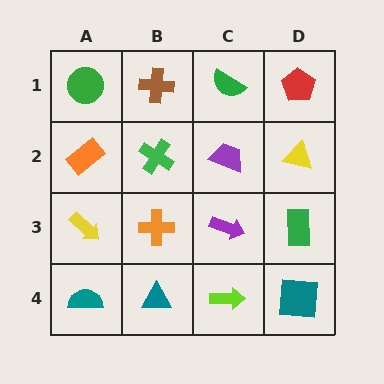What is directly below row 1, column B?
A green cross.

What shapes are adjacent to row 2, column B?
A brown cross (row 1, column B), an orange cross (row 3, column B), an orange rectangle (row 2, column A), a purple trapezoid (row 2, column C).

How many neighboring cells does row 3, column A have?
3.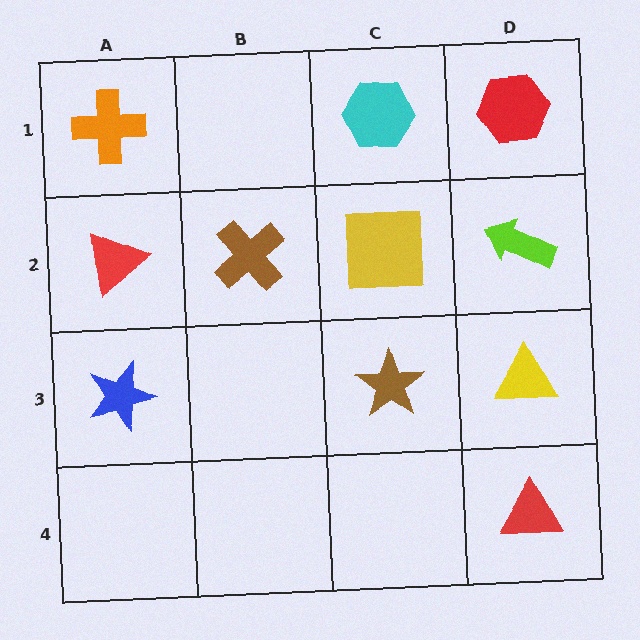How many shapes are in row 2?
4 shapes.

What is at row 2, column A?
A red triangle.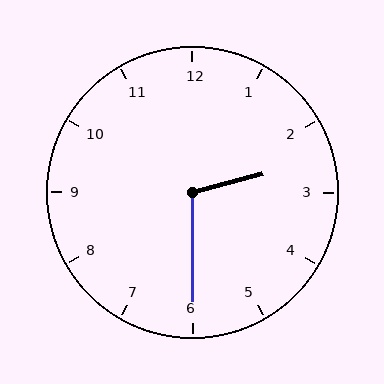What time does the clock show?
2:30.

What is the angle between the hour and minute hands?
Approximately 105 degrees.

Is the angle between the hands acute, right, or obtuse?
It is obtuse.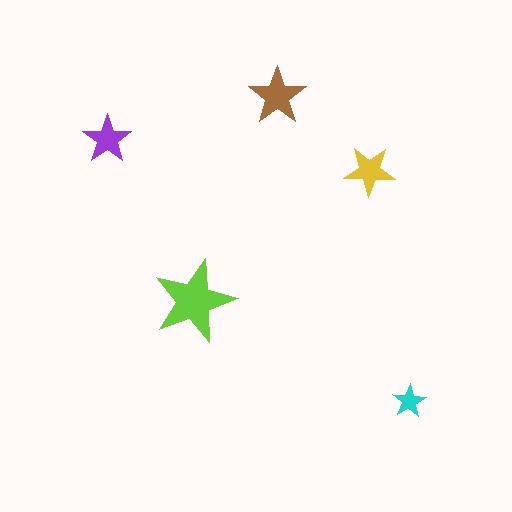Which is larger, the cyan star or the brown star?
The brown one.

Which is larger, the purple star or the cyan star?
The purple one.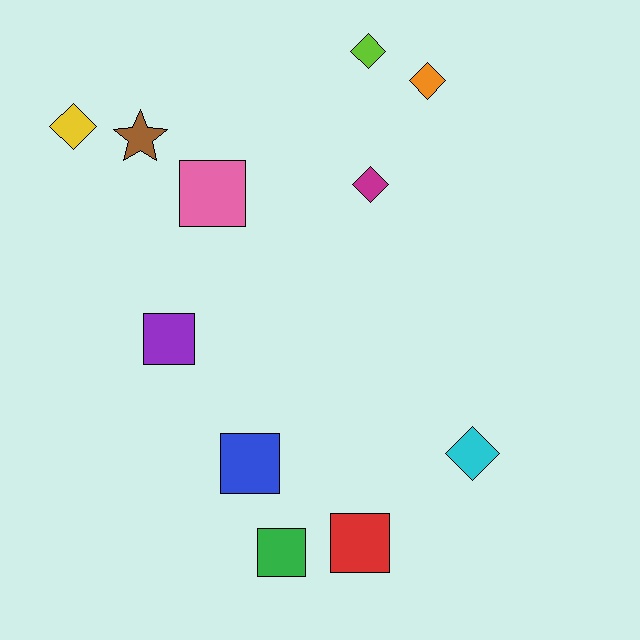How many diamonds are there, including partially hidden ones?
There are 5 diamonds.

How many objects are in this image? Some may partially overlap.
There are 11 objects.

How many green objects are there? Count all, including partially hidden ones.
There is 1 green object.